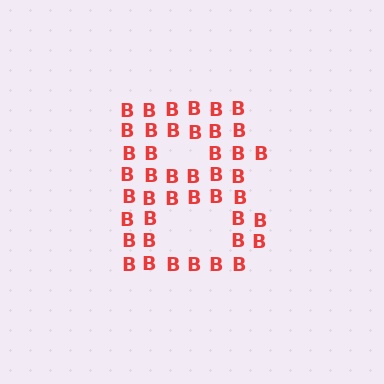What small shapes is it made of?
It is made of small letter B's.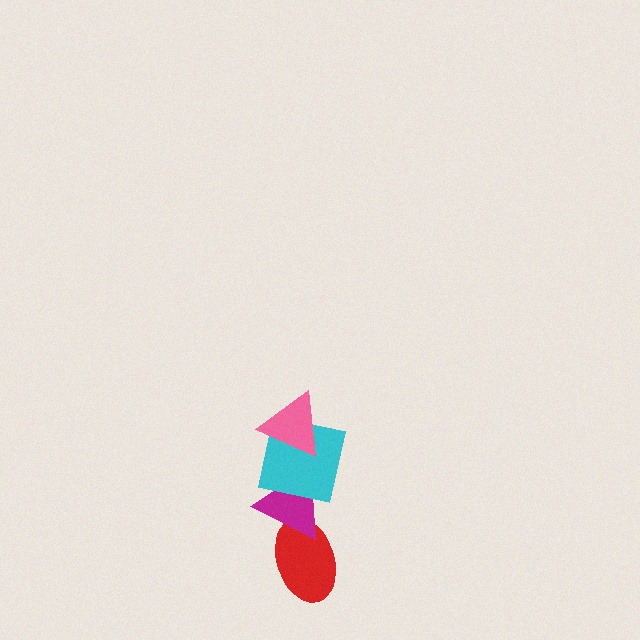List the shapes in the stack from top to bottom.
From top to bottom: the pink triangle, the cyan square, the magenta triangle, the red ellipse.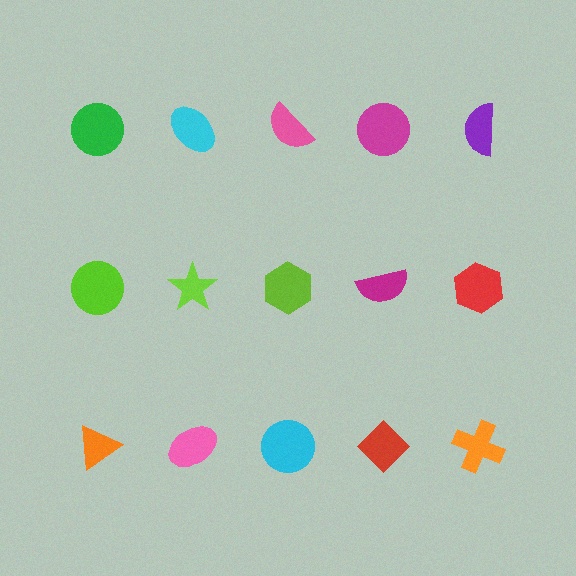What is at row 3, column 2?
A pink ellipse.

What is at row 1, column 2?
A cyan ellipse.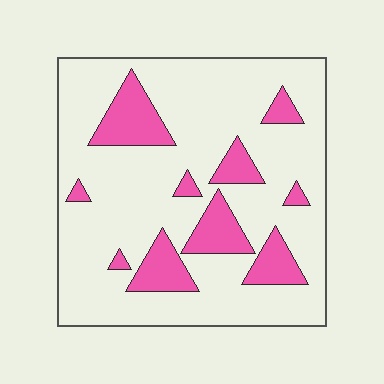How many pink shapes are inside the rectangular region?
10.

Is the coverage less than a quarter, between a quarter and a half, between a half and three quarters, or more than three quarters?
Less than a quarter.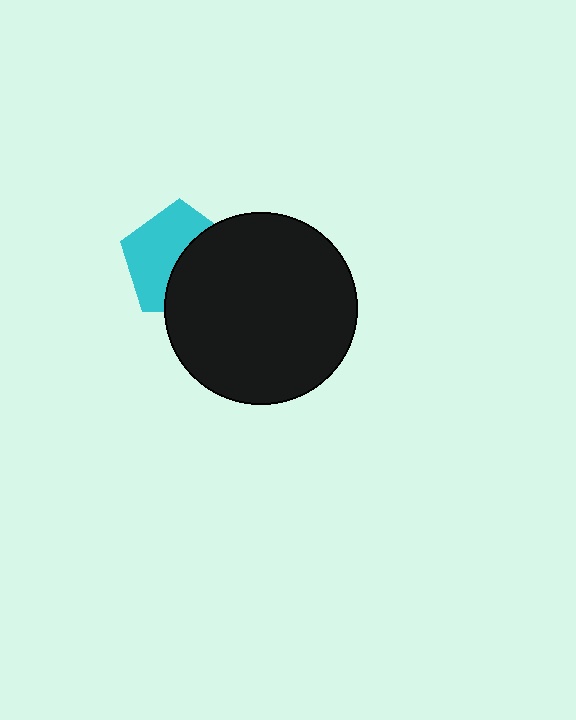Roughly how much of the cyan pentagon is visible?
About half of it is visible (roughly 54%).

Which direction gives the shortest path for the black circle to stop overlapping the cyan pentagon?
Moving right gives the shortest separation.